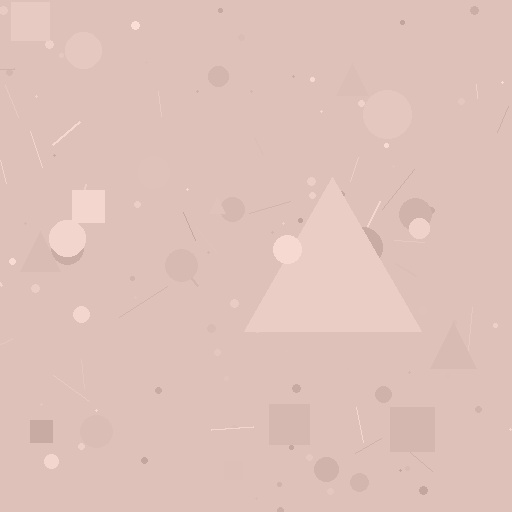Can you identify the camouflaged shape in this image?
The camouflaged shape is a triangle.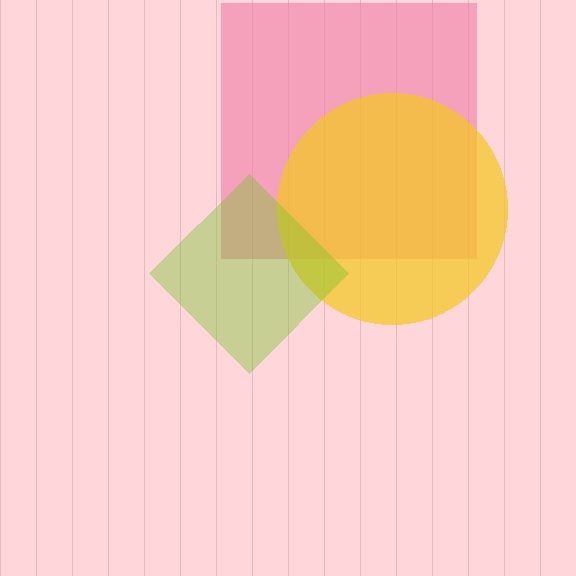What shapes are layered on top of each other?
The layered shapes are: a pink square, a yellow circle, a lime diamond.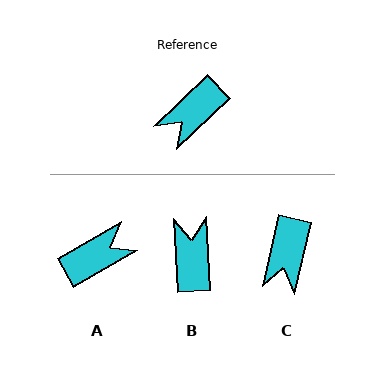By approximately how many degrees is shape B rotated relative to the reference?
Approximately 131 degrees clockwise.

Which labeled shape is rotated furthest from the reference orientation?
A, about 166 degrees away.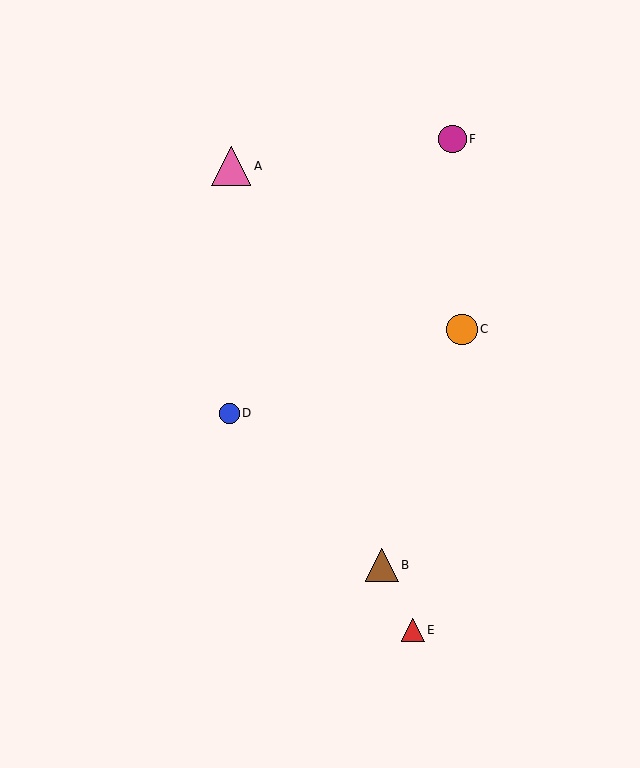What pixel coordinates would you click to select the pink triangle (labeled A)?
Click at (231, 166) to select the pink triangle A.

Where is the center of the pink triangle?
The center of the pink triangle is at (231, 166).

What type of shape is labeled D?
Shape D is a blue circle.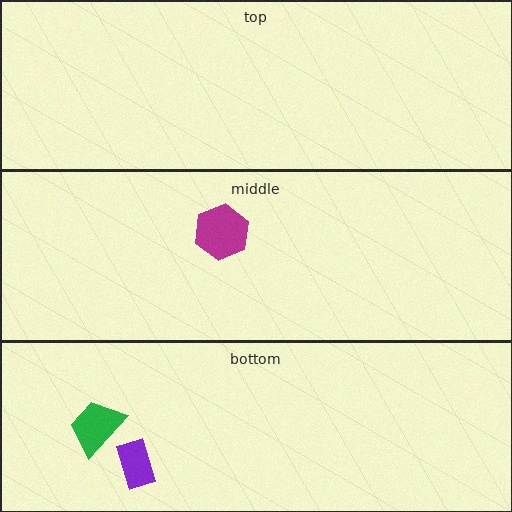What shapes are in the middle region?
The magenta hexagon.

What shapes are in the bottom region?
The purple rectangle, the green trapezoid.